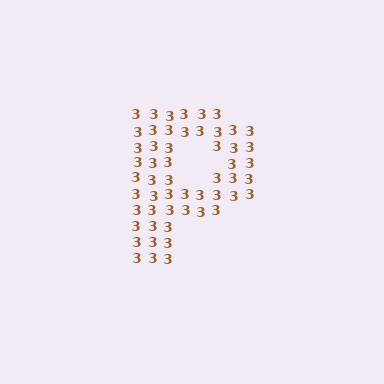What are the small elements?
The small elements are digit 3's.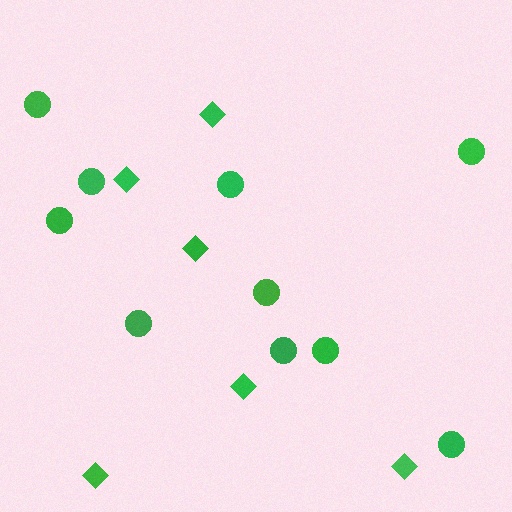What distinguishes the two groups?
There are 2 groups: one group of diamonds (6) and one group of circles (10).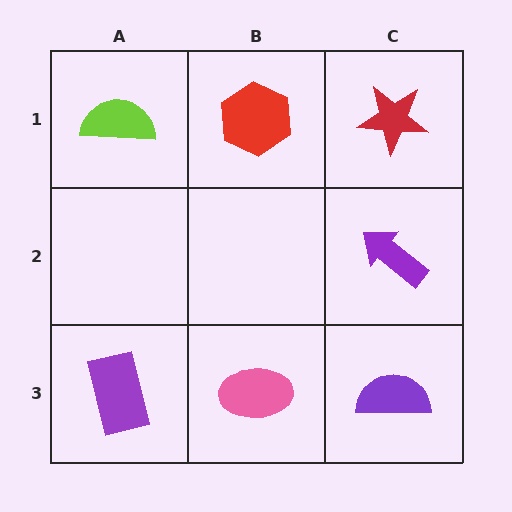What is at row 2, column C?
A purple arrow.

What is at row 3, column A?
A purple rectangle.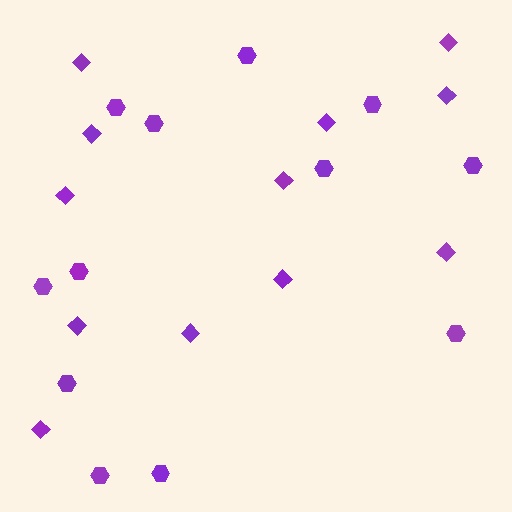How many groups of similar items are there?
There are 2 groups: one group of diamonds (12) and one group of hexagons (12).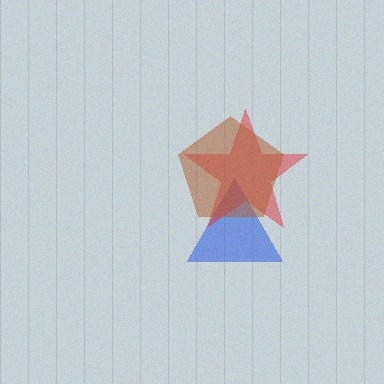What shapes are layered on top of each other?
The layered shapes are: a blue triangle, a red star, a brown pentagon.